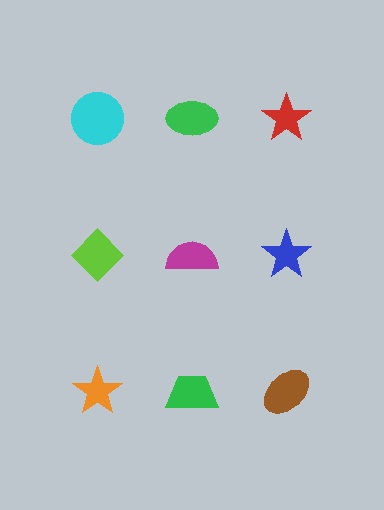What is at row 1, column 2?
A green ellipse.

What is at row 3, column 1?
An orange star.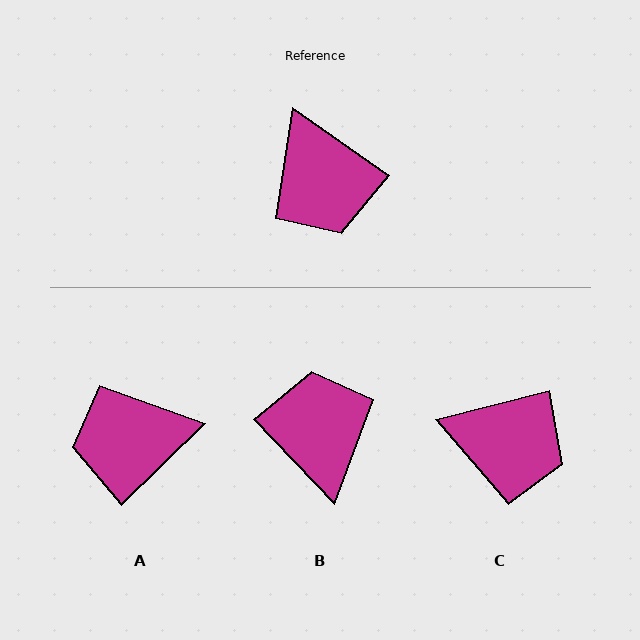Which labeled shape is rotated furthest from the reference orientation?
B, about 169 degrees away.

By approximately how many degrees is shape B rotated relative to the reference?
Approximately 169 degrees counter-clockwise.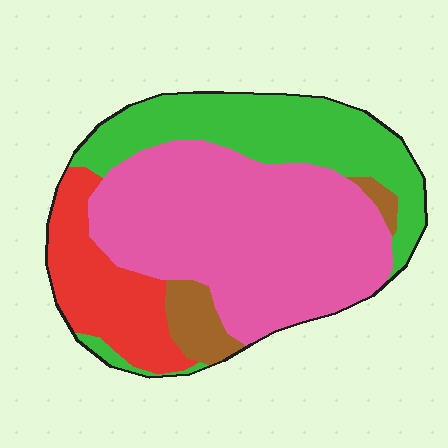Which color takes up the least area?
Brown, at roughly 5%.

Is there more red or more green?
Green.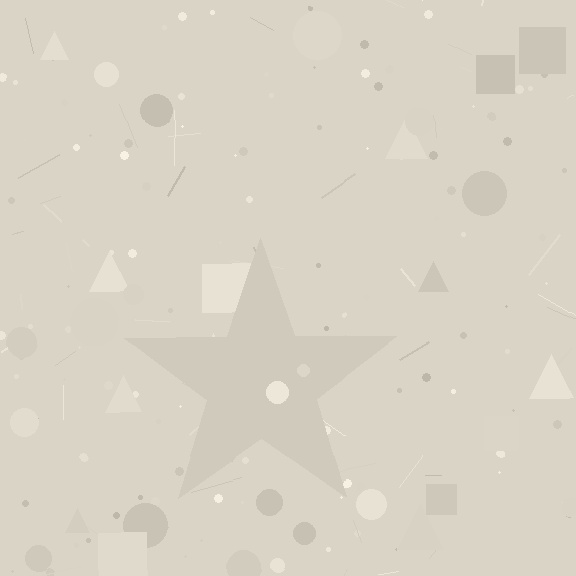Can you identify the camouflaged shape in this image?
The camouflaged shape is a star.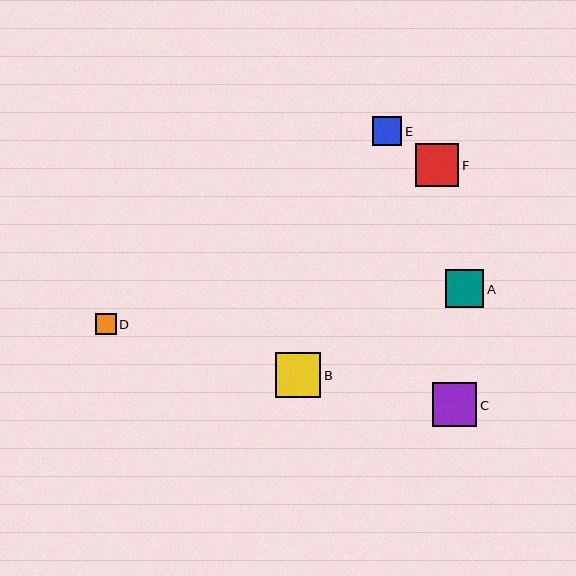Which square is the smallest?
Square D is the smallest with a size of approximately 21 pixels.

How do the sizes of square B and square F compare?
Square B and square F are approximately the same size.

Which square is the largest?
Square B is the largest with a size of approximately 45 pixels.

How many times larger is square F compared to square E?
Square F is approximately 1.5 times the size of square E.